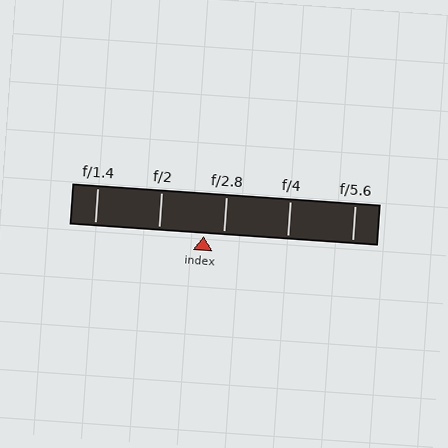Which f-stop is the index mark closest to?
The index mark is closest to f/2.8.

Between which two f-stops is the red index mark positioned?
The index mark is between f/2 and f/2.8.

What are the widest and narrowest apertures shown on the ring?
The widest aperture shown is f/1.4 and the narrowest is f/5.6.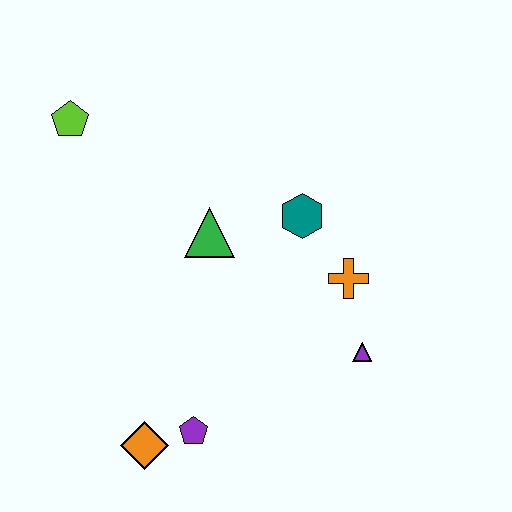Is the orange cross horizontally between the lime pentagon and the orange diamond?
No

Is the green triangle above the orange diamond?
Yes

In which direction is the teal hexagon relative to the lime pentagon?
The teal hexagon is to the right of the lime pentagon.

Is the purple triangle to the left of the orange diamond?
No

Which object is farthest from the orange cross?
The lime pentagon is farthest from the orange cross.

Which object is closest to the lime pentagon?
The green triangle is closest to the lime pentagon.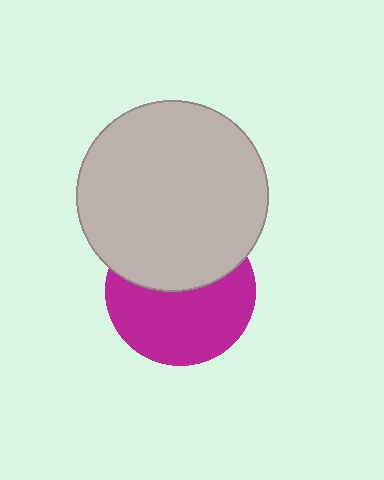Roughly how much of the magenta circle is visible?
About half of it is visible (roughly 58%).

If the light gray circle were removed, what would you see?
You would see the complete magenta circle.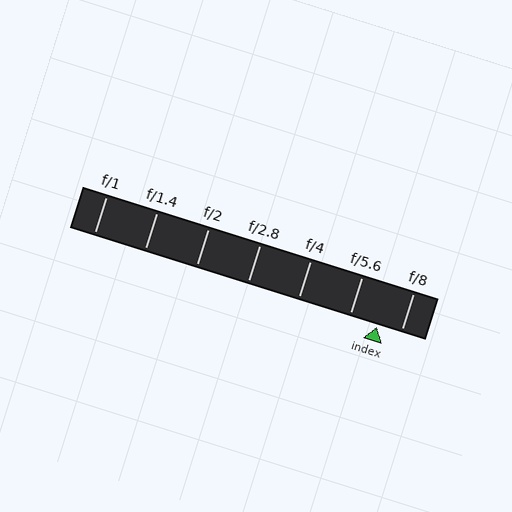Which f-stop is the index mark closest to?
The index mark is closest to f/8.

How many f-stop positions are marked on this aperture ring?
There are 7 f-stop positions marked.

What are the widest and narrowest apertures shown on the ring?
The widest aperture shown is f/1 and the narrowest is f/8.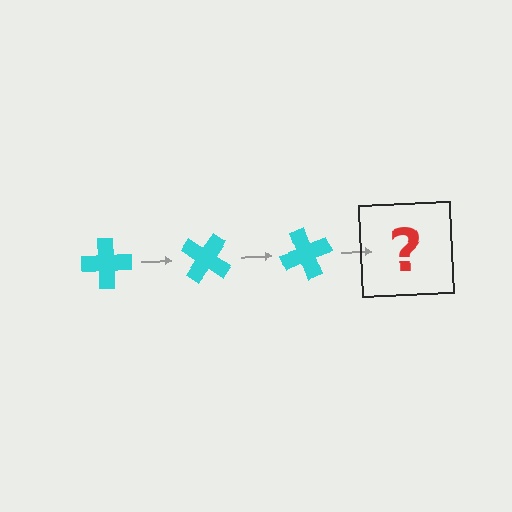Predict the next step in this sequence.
The next step is a cyan cross rotated 105 degrees.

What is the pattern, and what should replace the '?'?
The pattern is that the cross rotates 35 degrees each step. The '?' should be a cyan cross rotated 105 degrees.